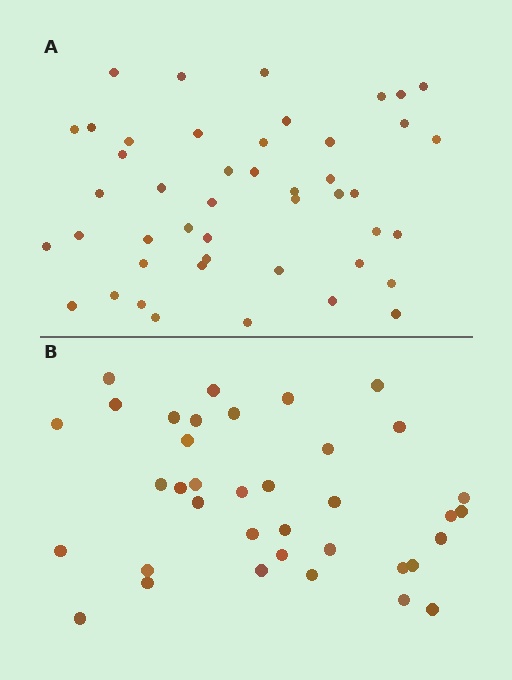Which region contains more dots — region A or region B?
Region A (the top region) has more dots.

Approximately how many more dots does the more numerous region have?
Region A has roughly 8 or so more dots than region B.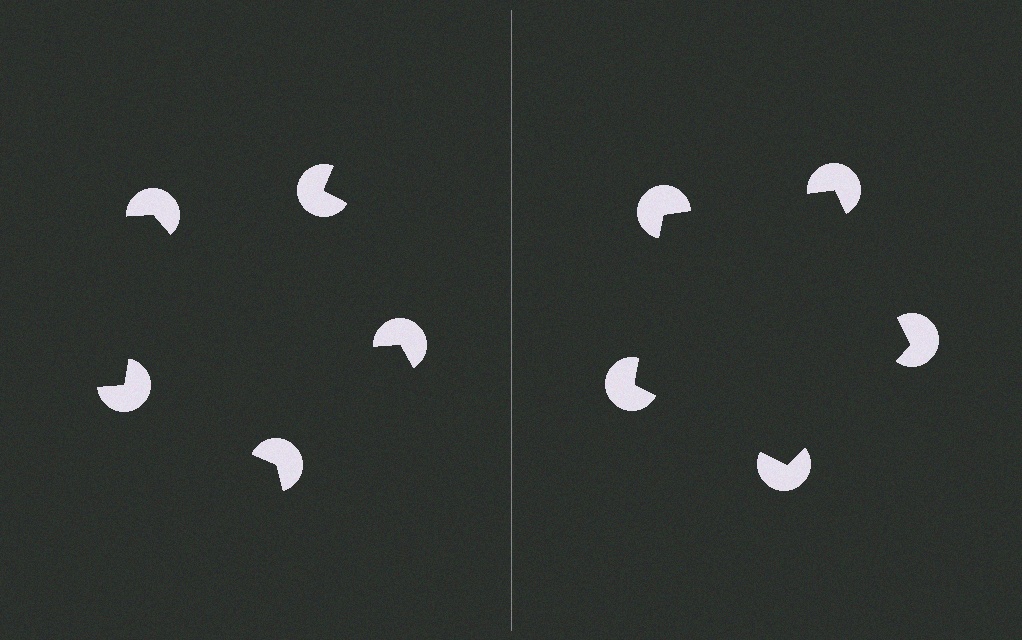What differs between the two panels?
The pac-man discs are positioned identically on both sides; only the wedge orientations differ. On the right they align to a pentagon; on the left they are misaligned.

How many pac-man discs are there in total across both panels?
10 — 5 on each side.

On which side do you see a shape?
An illusory pentagon appears on the right side. On the left side the wedge cuts are rotated, so no coherent shape forms.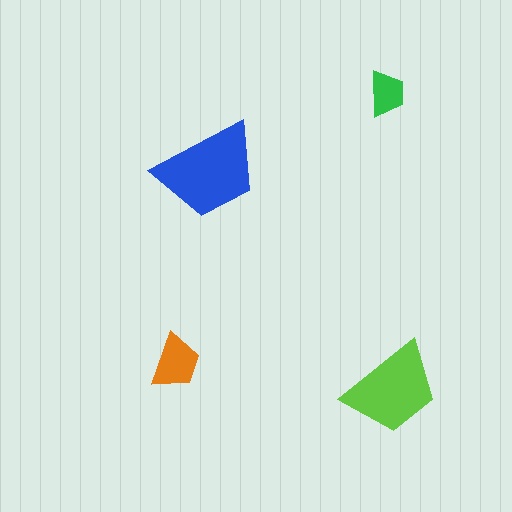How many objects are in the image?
There are 4 objects in the image.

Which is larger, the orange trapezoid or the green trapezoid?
The orange one.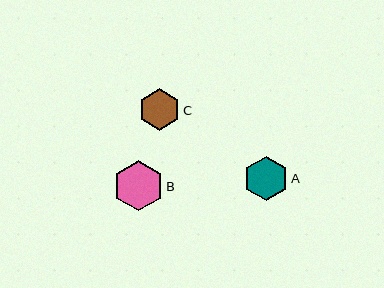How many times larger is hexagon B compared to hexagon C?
Hexagon B is approximately 1.2 times the size of hexagon C.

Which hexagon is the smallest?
Hexagon C is the smallest with a size of approximately 41 pixels.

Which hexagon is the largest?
Hexagon B is the largest with a size of approximately 50 pixels.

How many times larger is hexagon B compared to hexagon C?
Hexagon B is approximately 1.2 times the size of hexagon C.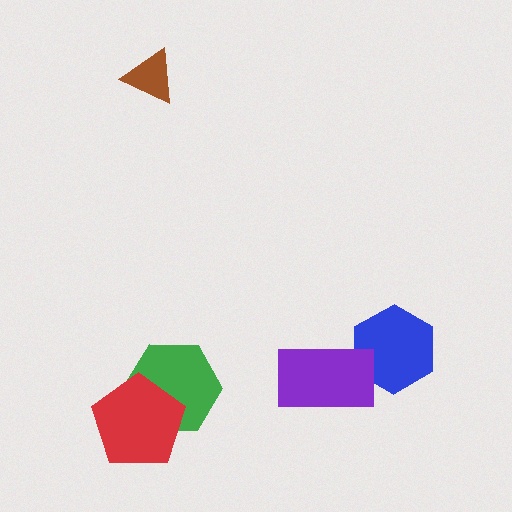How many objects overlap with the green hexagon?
1 object overlaps with the green hexagon.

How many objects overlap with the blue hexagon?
1 object overlaps with the blue hexagon.